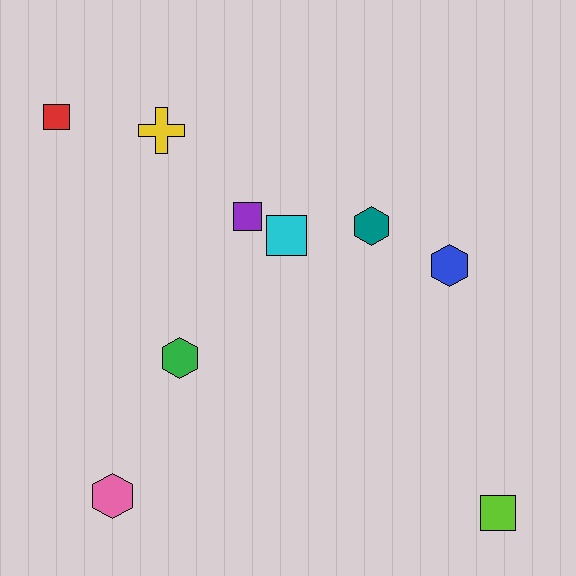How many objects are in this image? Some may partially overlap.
There are 9 objects.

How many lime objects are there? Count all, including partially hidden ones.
There is 1 lime object.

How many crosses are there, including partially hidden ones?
There is 1 cross.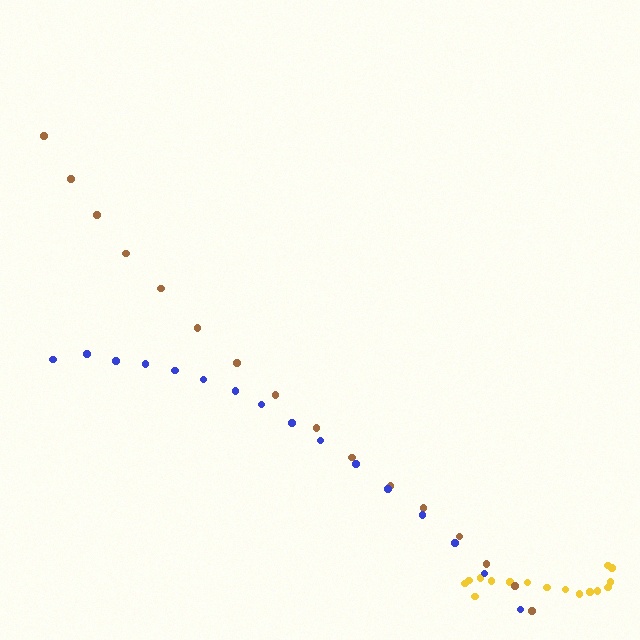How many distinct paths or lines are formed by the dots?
There are 3 distinct paths.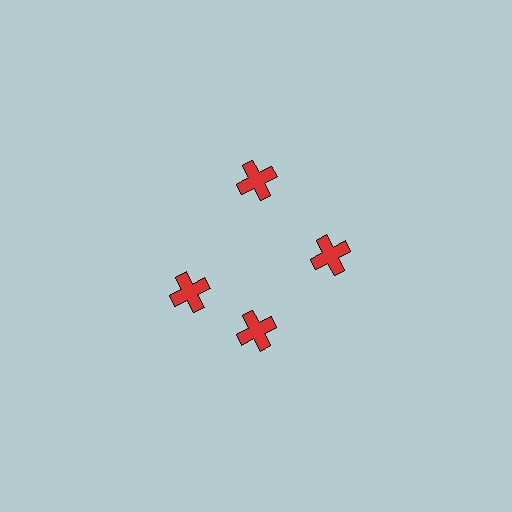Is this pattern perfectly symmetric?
No. The 4 red crosses are arranged in a ring, but one element near the 9 o'clock position is rotated out of alignment along the ring, breaking the 4-fold rotational symmetry.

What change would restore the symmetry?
The symmetry would be restored by rotating it back into even spacing with its neighbors so that all 4 crosses sit at equal angles and equal distance from the center.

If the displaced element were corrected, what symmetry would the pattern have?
It would have 4-fold rotational symmetry — the pattern would map onto itself every 90 degrees.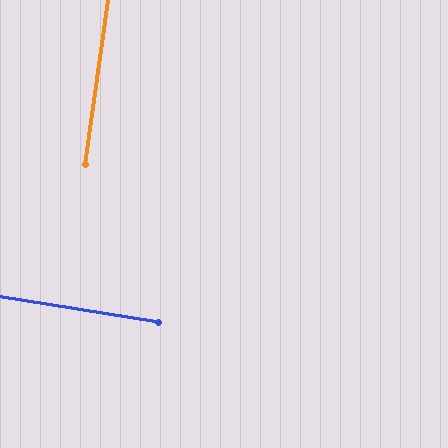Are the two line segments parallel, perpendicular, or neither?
Perpendicular — they meet at approximately 89°.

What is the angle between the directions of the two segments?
Approximately 89 degrees.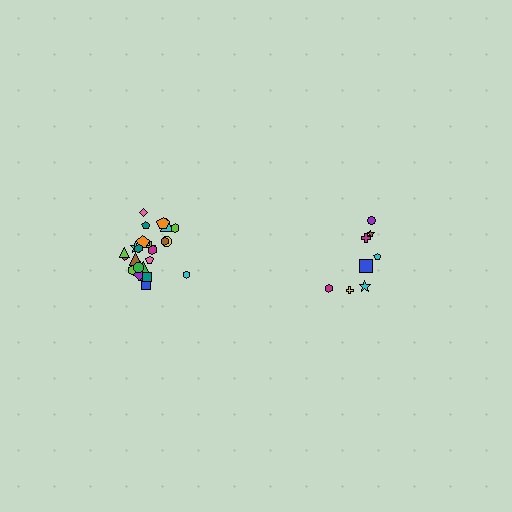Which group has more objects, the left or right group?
The left group.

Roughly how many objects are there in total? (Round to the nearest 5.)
Roughly 35 objects in total.